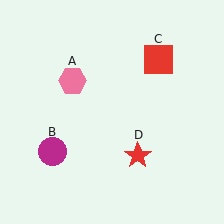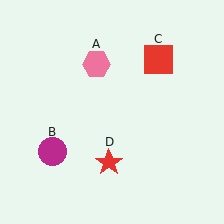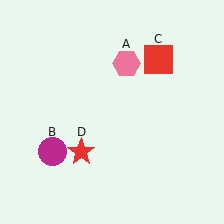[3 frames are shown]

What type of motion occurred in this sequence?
The pink hexagon (object A), red star (object D) rotated clockwise around the center of the scene.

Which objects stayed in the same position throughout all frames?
Magenta circle (object B) and red square (object C) remained stationary.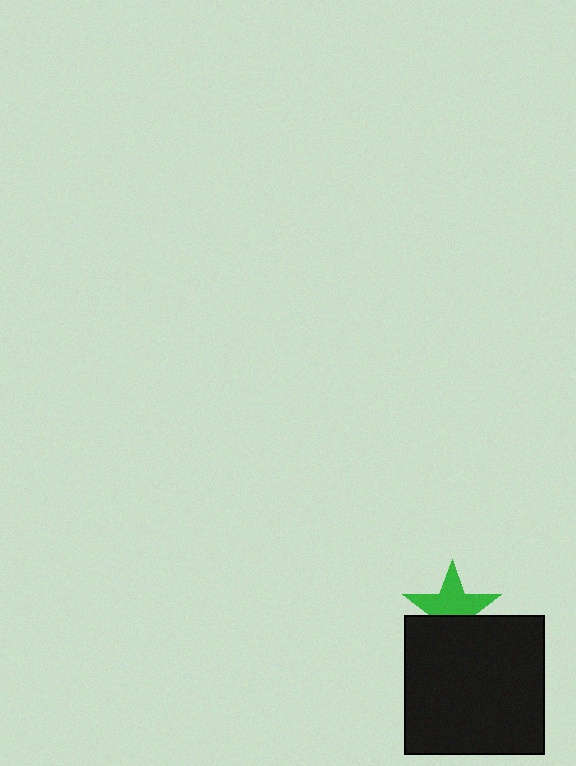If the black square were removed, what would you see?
You would see the complete green star.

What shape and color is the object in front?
The object in front is a black square.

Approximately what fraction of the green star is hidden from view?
Roughly 38% of the green star is hidden behind the black square.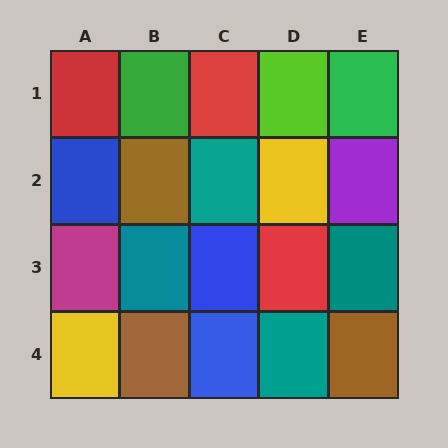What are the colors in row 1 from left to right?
Red, green, red, lime, green.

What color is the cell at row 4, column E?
Brown.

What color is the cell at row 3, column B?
Teal.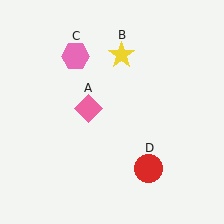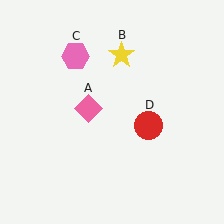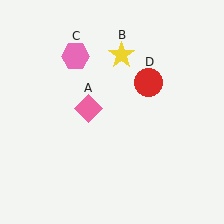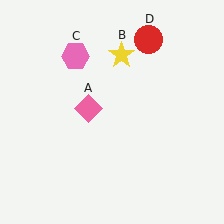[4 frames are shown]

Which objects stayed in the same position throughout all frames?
Pink diamond (object A) and yellow star (object B) and pink hexagon (object C) remained stationary.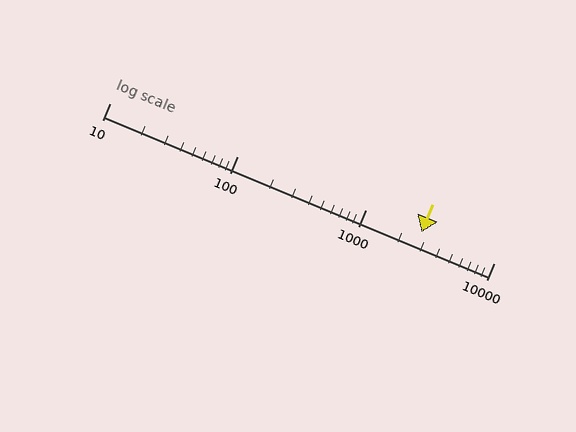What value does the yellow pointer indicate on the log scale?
The pointer indicates approximately 2700.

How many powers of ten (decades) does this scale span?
The scale spans 3 decades, from 10 to 10000.